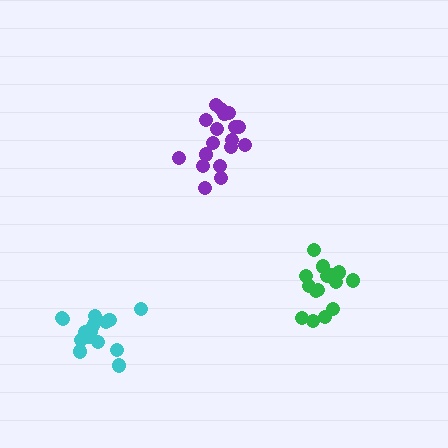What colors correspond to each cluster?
The clusters are colored: cyan, green, purple.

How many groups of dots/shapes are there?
There are 3 groups.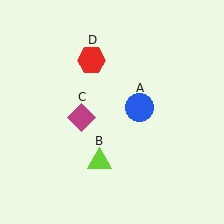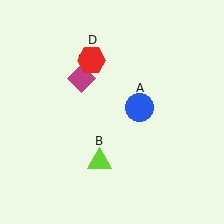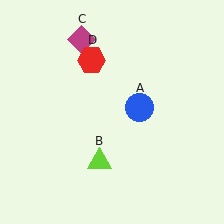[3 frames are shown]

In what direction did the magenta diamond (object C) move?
The magenta diamond (object C) moved up.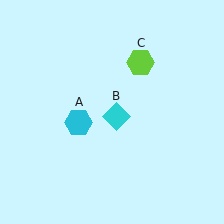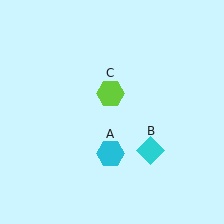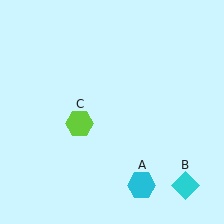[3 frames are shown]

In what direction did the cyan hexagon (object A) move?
The cyan hexagon (object A) moved down and to the right.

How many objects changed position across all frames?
3 objects changed position: cyan hexagon (object A), cyan diamond (object B), lime hexagon (object C).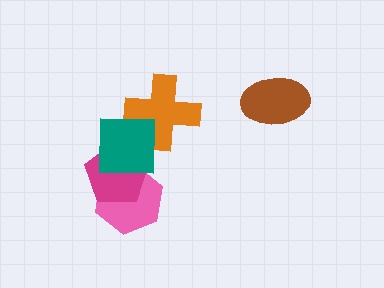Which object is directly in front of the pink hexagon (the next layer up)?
The magenta pentagon is directly in front of the pink hexagon.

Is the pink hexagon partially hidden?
Yes, it is partially covered by another shape.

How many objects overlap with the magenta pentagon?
2 objects overlap with the magenta pentagon.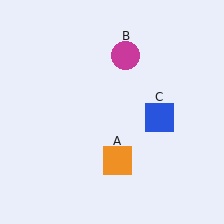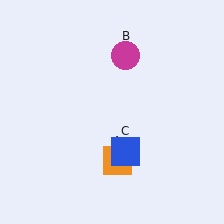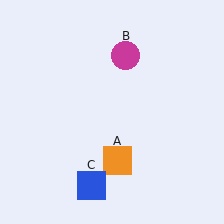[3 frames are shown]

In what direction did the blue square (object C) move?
The blue square (object C) moved down and to the left.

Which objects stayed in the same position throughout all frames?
Orange square (object A) and magenta circle (object B) remained stationary.